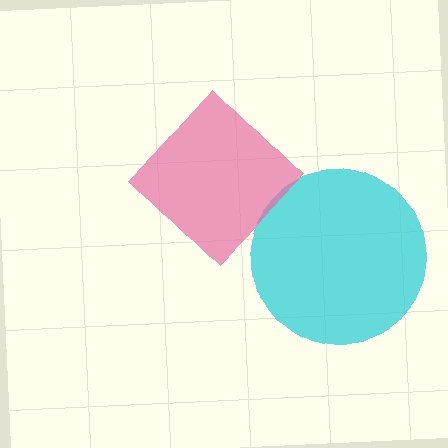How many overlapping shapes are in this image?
There are 2 overlapping shapes in the image.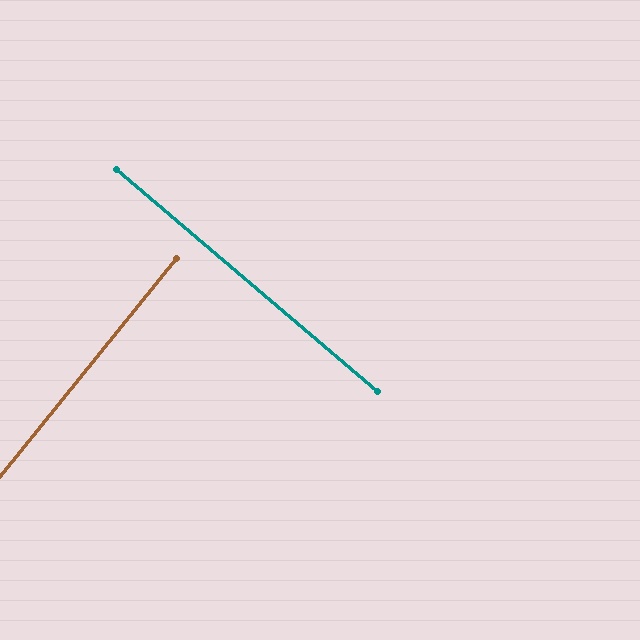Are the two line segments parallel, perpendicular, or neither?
Perpendicular — they meet at approximately 89°.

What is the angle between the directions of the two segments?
Approximately 89 degrees.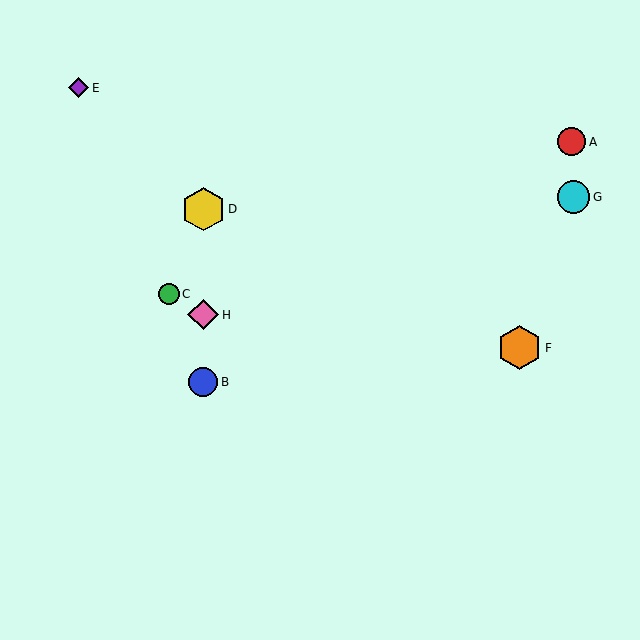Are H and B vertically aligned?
Yes, both are at x≈203.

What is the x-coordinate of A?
Object A is at x≈572.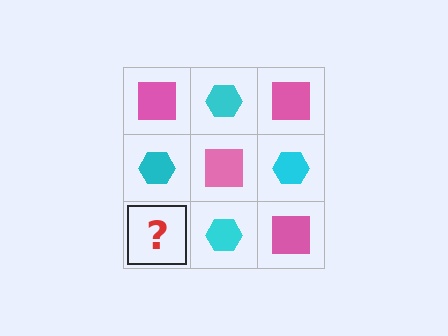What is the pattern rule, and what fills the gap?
The rule is that it alternates pink square and cyan hexagon in a checkerboard pattern. The gap should be filled with a pink square.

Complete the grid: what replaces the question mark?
The question mark should be replaced with a pink square.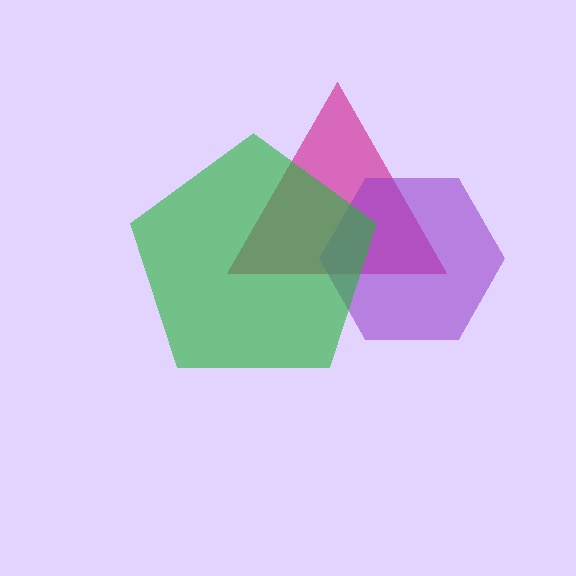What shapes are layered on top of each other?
The layered shapes are: a magenta triangle, a purple hexagon, a green pentagon.